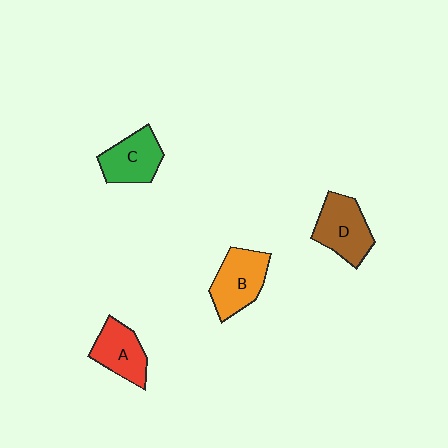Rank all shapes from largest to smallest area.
From largest to smallest: B (orange), D (brown), C (green), A (red).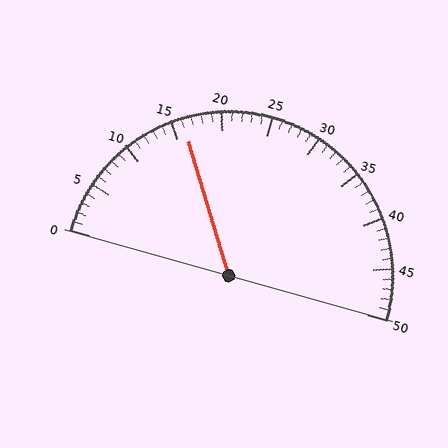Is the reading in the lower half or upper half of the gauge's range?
The reading is in the lower half of the range (0 to 50).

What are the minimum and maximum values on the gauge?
The gauge ranges from 0 to 50.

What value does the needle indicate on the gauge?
The needle indicates approximately 16.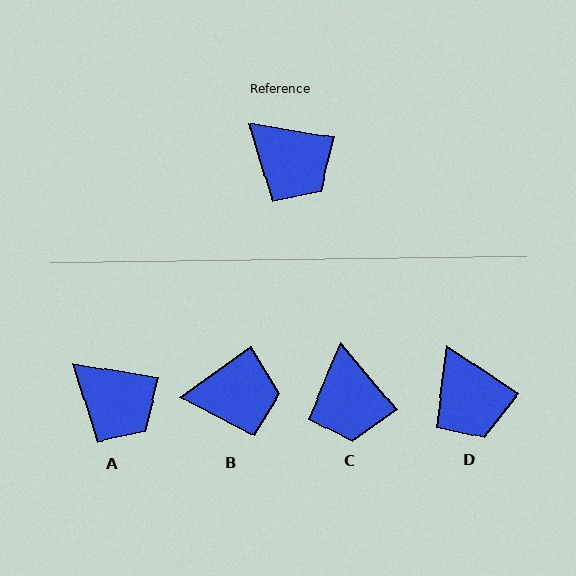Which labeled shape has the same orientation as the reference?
A.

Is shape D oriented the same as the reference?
No, it is off by about 24 degrees.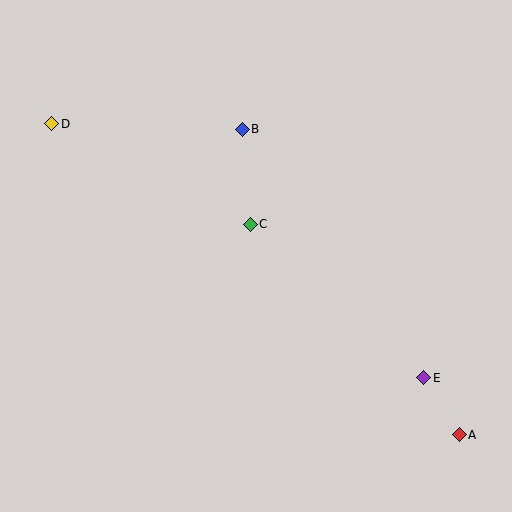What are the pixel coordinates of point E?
Point E is at (424, 378).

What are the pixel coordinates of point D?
Point D is at (52, 124).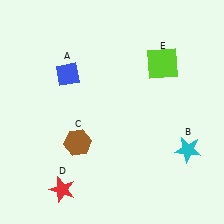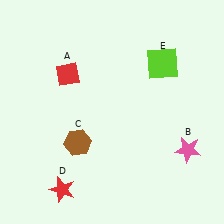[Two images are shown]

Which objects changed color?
A changed from blue to red. B changed from cyan to pink.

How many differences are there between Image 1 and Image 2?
There are 2 differences between the two images.